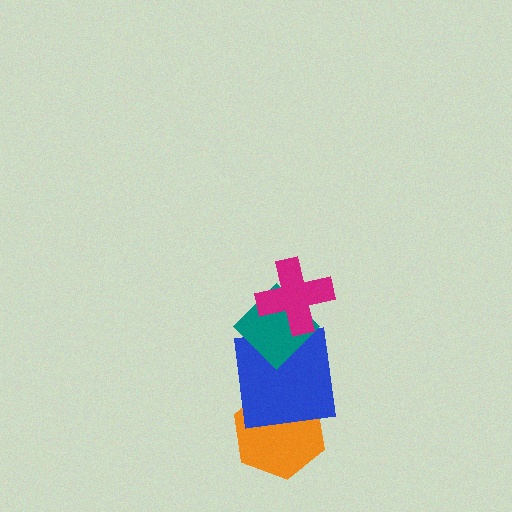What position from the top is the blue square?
The blue square is 3rd from the top.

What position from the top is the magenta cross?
The magenta cross is 1st from the top.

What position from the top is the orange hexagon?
The orange hexagon is 4th from the top.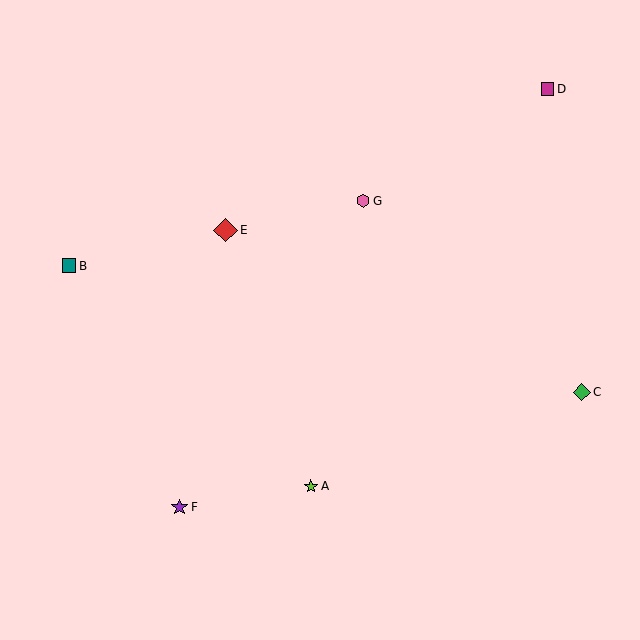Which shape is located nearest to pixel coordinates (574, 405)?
The green diamond (labeled C) at (582, 392) is nearest to that location.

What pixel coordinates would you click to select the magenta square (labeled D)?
Click at (548, 89) to select the magenta square D.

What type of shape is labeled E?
Shape E is a red diamond.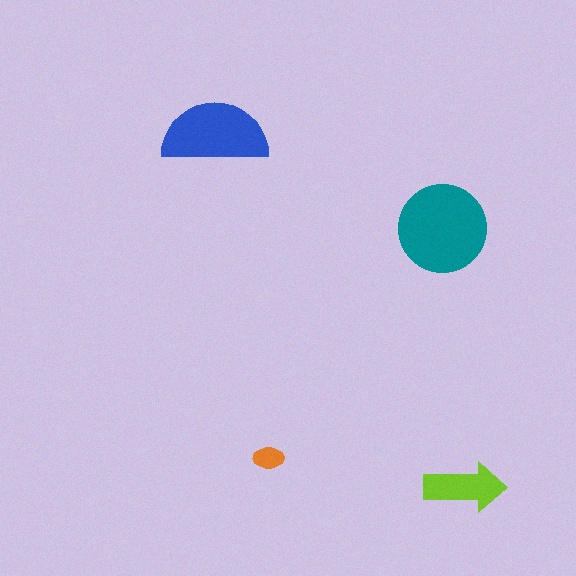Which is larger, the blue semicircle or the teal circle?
The teal circle.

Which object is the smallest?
The orange ellipse.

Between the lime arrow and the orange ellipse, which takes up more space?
The lime arrow.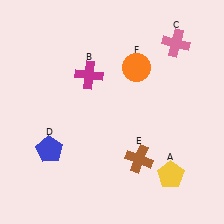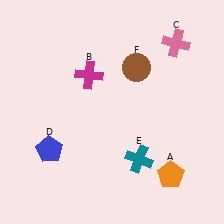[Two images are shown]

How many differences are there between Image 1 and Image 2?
There are 3 differences between the two images.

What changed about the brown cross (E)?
In Image 1, E is brown. In Image 2, it changed to teal.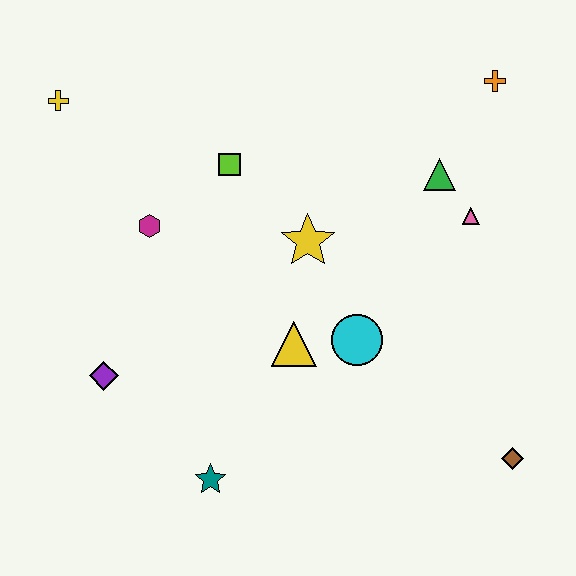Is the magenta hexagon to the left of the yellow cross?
No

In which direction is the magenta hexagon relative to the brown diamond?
The magenta hexagon is to the left of the brown diamond.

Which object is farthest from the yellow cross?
The brown diamond is farthest from the yellow cross.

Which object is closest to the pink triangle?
The green triangle is closest to the pink triangle.